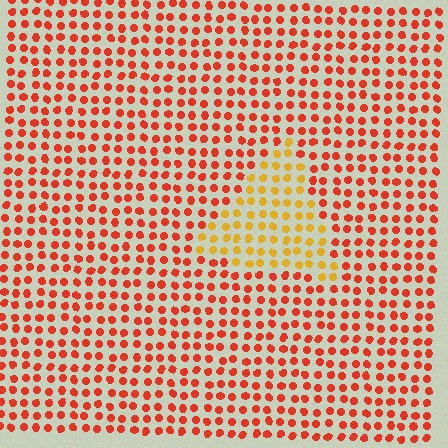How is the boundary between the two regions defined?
The boundary is defined purely by a slight shift in hue (about 39 degrees). Spacing, size, and orientation are identical on both sides.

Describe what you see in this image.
The image is filled with small red elements in a uniform arrangement. A triangle-shaped region is visible where the elements are tinted to a slightly different hue, forming a subtle color boundary.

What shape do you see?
I see a triangle.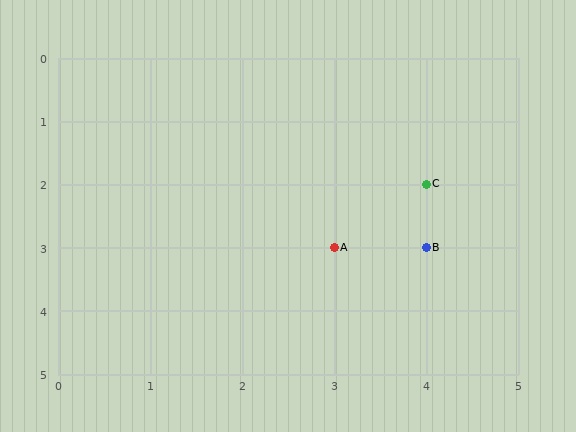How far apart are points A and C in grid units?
Points A and C are 1 column and 1 row apart (about 1.4 grid units diagonally).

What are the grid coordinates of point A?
Point A is at grid coordinates (3, 3).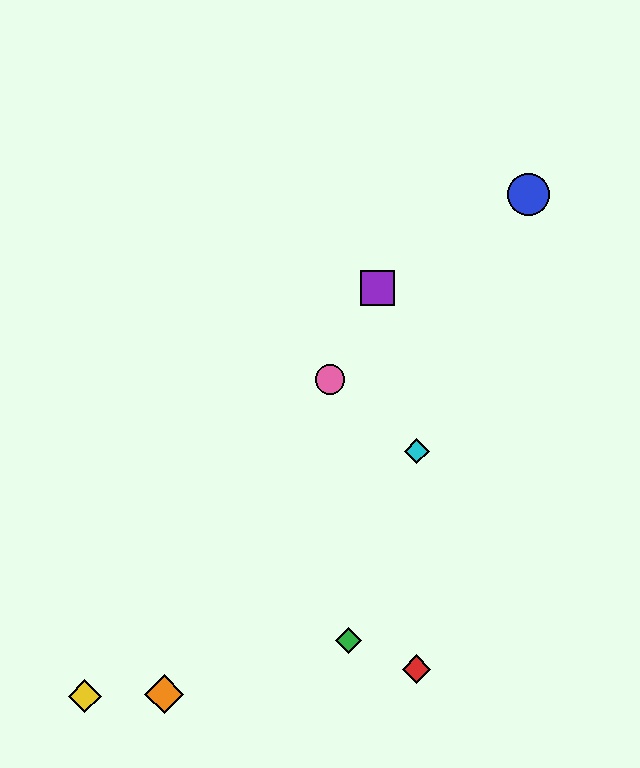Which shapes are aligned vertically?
The red diamond, the cyan diamond are aligned vertically.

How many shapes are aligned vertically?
2 shapes (the red diamond, the cyan diamond) are aligned vertically.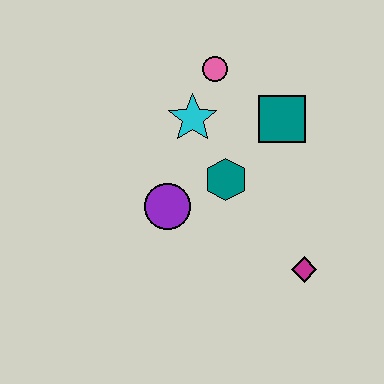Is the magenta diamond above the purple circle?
No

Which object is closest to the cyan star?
The pink circle is closest to the cyan star.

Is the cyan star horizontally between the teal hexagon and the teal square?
No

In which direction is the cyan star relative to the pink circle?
The cyan star is below the pink circle.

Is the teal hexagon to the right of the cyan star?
Yes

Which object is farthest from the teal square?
The magenta diamond is farthest from the teal square.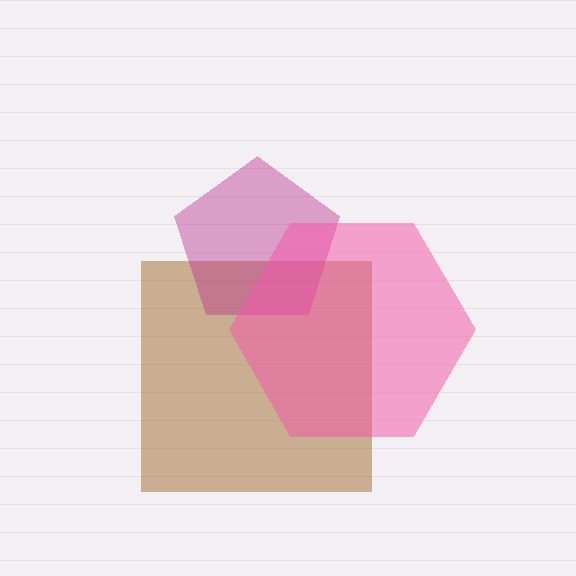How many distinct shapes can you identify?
There are 3 distinct shapes: a brown square, a magenta pentagon, a pink hexagon.